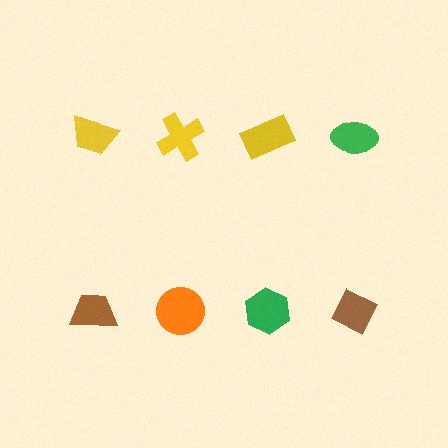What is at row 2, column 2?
An orange circle.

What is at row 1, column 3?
A yellow rectangle.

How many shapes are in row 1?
4 shapes.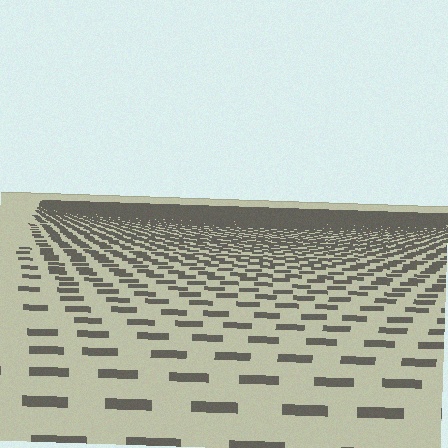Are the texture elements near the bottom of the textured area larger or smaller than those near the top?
Larger. Near the bottom, elements are closer to the viewer and appear at a bigger on-screen size.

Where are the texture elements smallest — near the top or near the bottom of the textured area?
Near the top.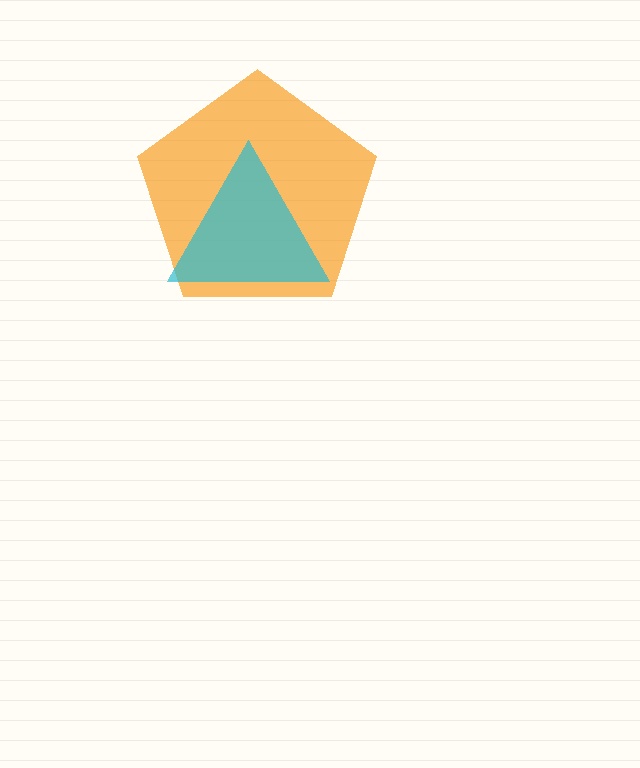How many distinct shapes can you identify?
There are 2 distinct shapes: an orange pentagon, a cyan triangle.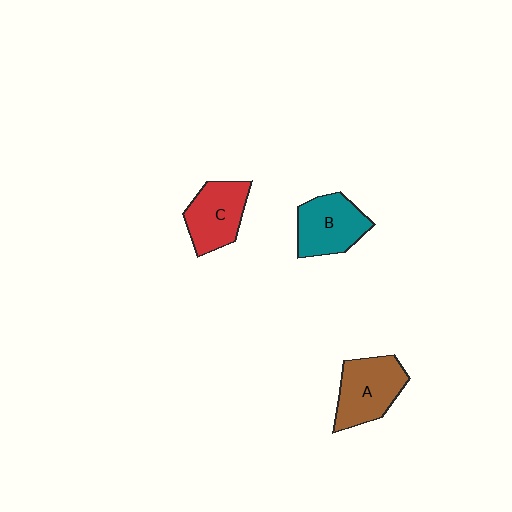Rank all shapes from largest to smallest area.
From largest to smallest: A (brown), B (teal), C (red).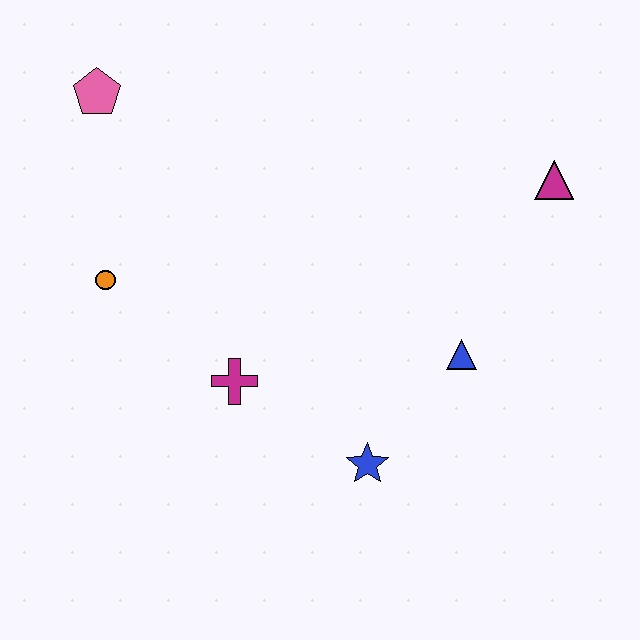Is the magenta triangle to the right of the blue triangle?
Yes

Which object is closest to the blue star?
The blue triangle is closest to the blue star.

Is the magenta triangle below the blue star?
No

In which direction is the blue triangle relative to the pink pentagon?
The blue triangle is to the right of the pink pentagon.